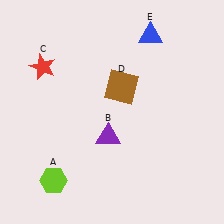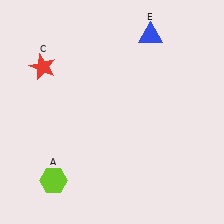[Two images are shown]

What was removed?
The brown square (D), the purple triangle (B) were removed in Image 2.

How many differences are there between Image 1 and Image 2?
There are 2 differences between the two images.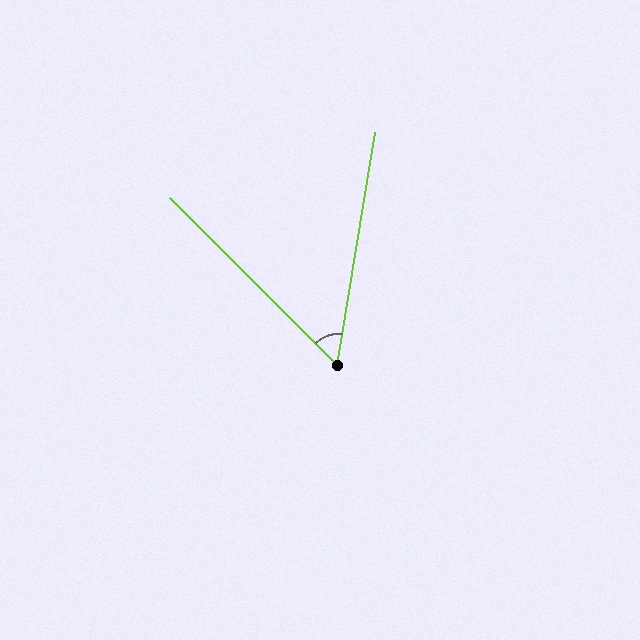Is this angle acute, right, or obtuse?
It is acute.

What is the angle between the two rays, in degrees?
Approximately 54 degrees.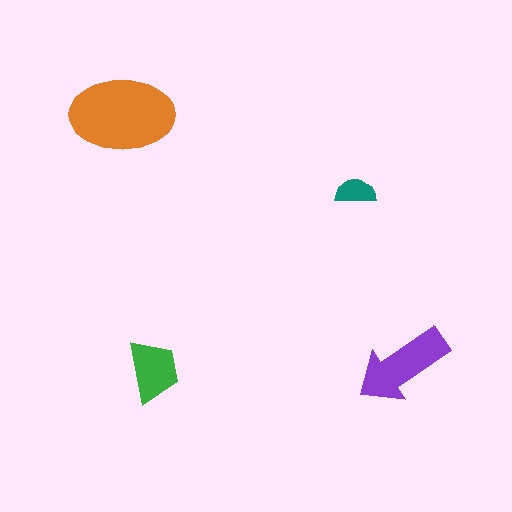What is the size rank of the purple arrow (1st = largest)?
2nd.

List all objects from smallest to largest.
The teal semicircle, the green trapezoid, the purple arrow, the orange ellipse.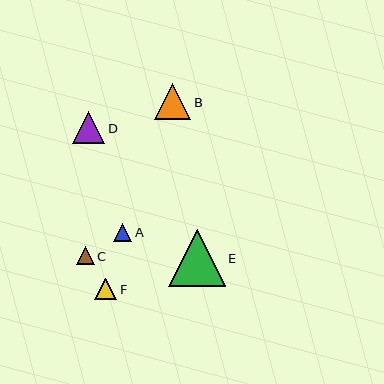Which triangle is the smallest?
Triangle C is the smallest with a size of approximately 18 pixels.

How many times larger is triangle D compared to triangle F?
Triangle D is approximately 1.5 times the size of triangle F.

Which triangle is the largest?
Triangle E is the largest with a size of approximately 57 pixels.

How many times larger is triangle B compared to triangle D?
Triangle B is approximately 1.1 times the size of triangle D.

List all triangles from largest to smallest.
From largest to smallest: E, B, D, F, A, C.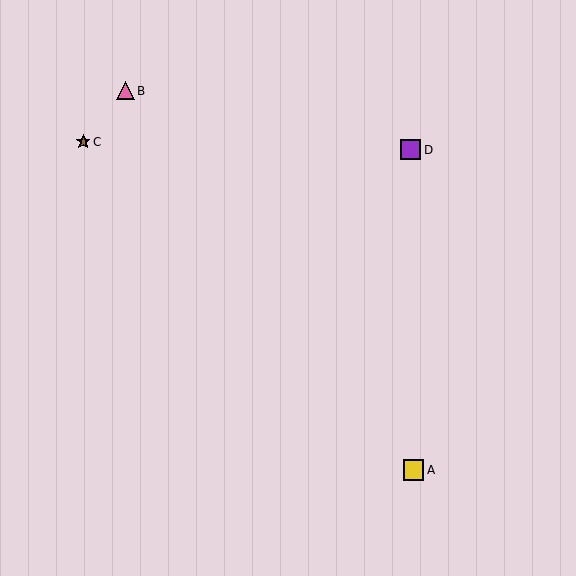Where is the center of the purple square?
The center of the purple square is at (411, 150).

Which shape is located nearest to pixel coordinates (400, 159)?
The purple square (labeled D) at (411, 150) is nearest to that location.